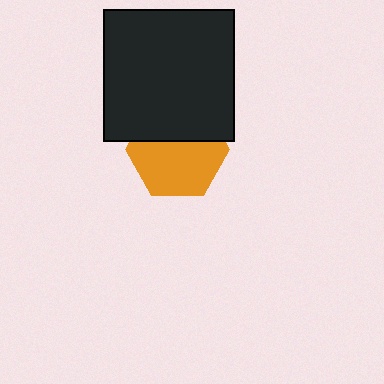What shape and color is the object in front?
The object in front is a black square.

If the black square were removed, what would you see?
You would see the complete orange hexagon.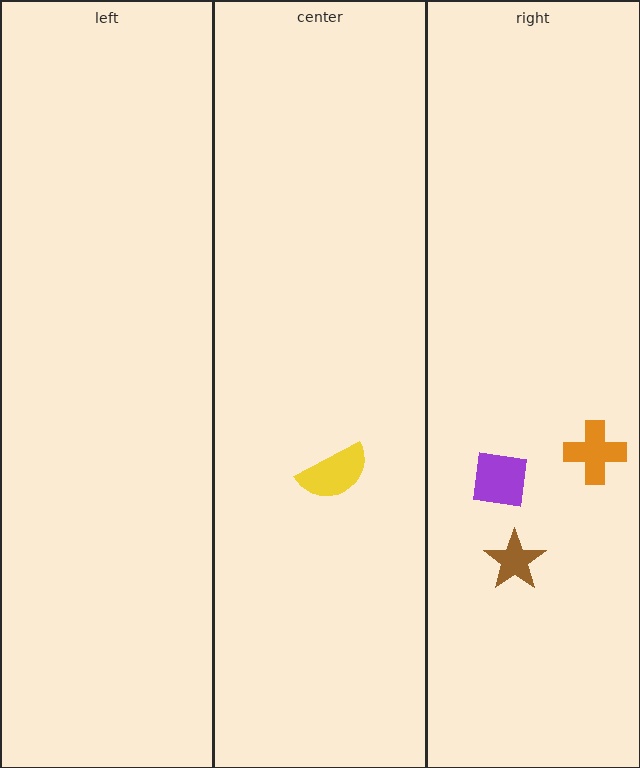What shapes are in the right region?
The brown star, the orange cross, the purple square.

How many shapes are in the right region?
3.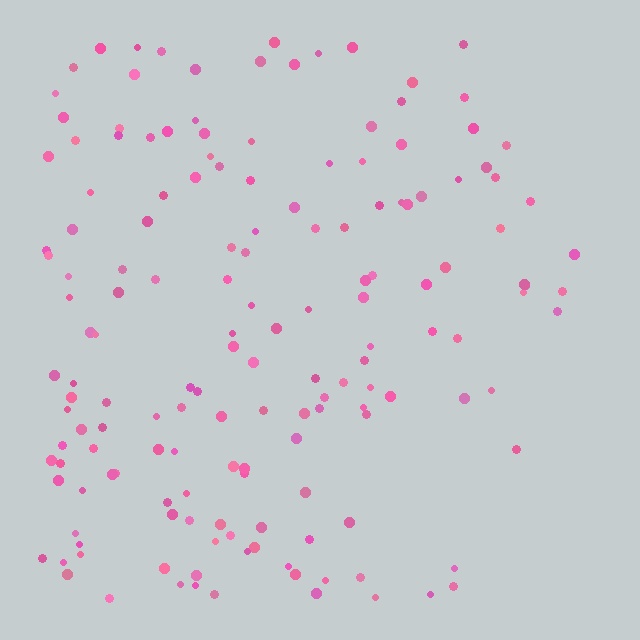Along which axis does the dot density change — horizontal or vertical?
Horizontal.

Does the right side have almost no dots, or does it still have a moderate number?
Still a moderate number, just noticeably fewer than the left.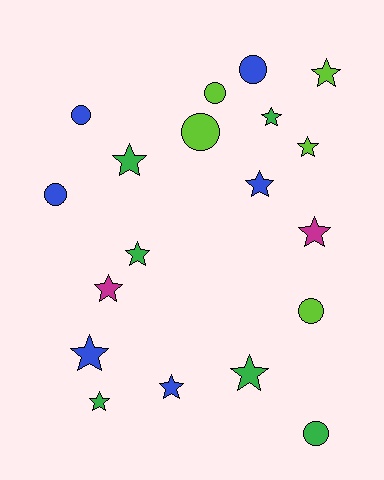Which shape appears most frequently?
Star, with 12 objects.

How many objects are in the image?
There are 19 objects.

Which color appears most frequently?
Green, with 6 objects.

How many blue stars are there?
There are 3 blue stars.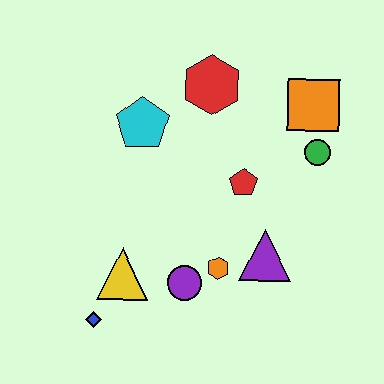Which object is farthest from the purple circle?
The orange square is farthest from the purple circle.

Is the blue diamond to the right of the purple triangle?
No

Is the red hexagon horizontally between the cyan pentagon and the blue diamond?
No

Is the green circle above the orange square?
No